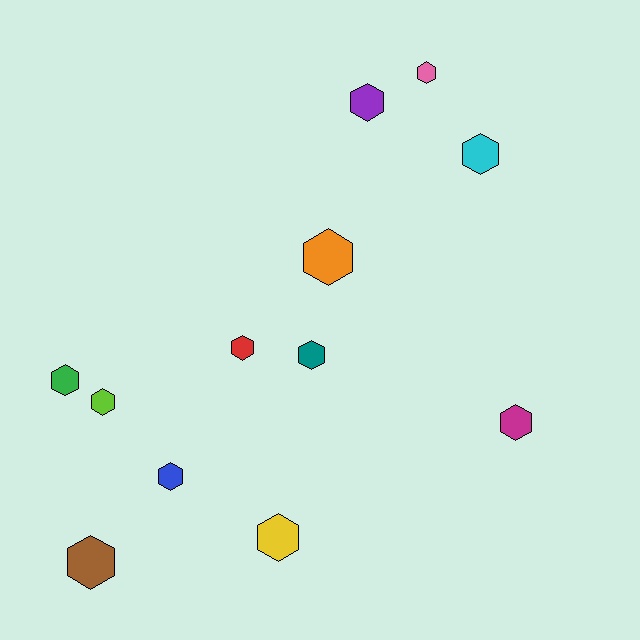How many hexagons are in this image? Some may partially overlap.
There are 12 hexagons.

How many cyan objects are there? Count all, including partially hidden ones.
There is 1 cyan object.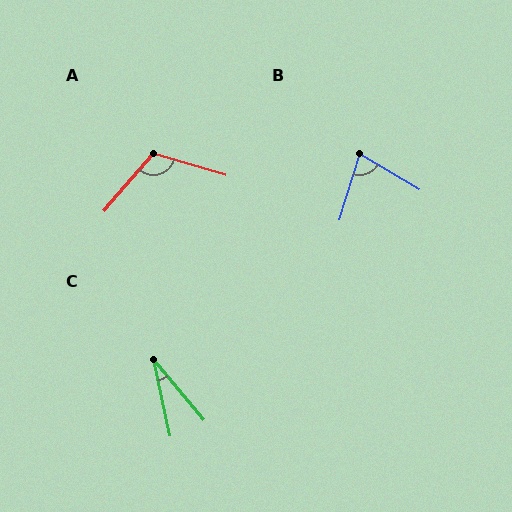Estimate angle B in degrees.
Approximately 76 degrees.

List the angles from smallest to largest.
C (27°), B (76°), A (114°).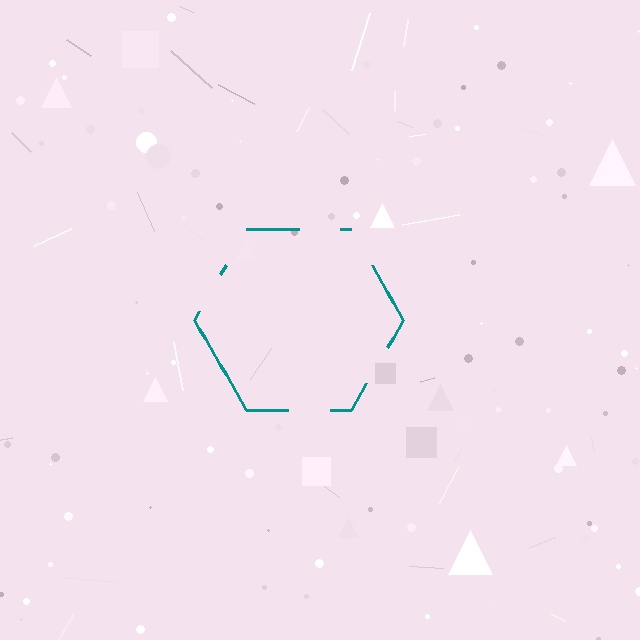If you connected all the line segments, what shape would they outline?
They would outline a hexagon.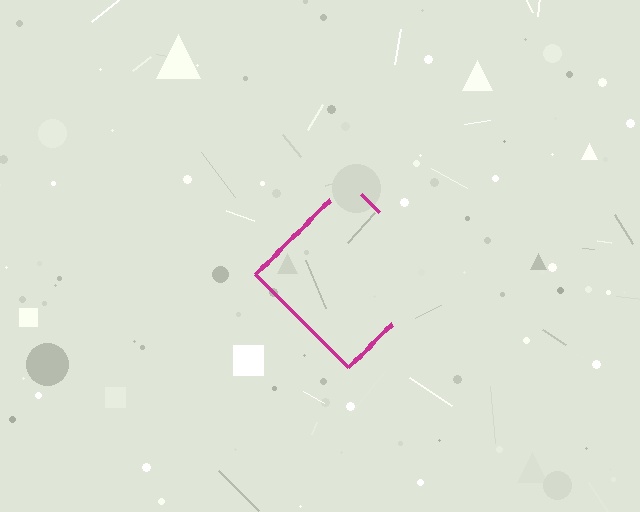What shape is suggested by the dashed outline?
The dashed outline suggests a diamond.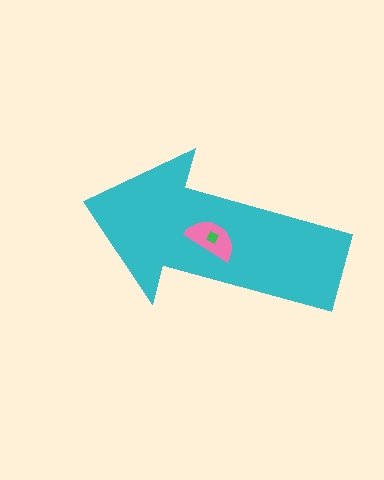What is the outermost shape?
The cyan arrow.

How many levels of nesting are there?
3.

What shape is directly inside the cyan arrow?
The pink semicircle.